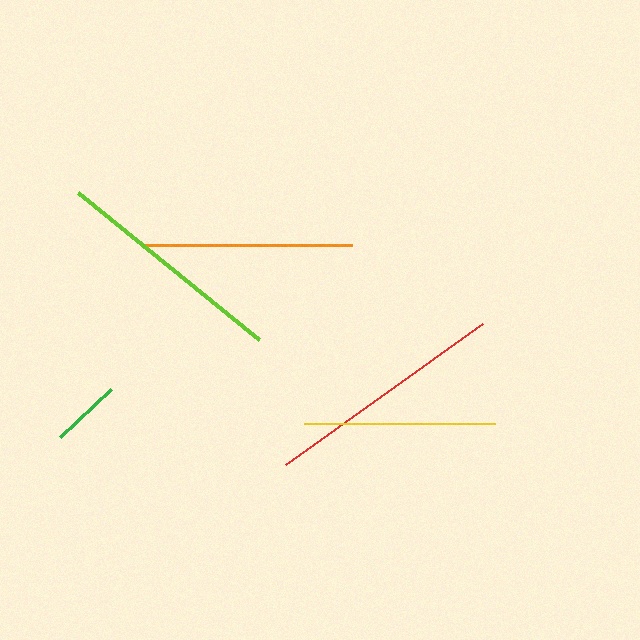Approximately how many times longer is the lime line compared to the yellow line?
The lime line is approximately 1.2 times the length of the yellow line.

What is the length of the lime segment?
The lime segment is approximately 234 pixels long.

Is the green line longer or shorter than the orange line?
The orange line is longer than the green line.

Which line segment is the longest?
The red line is the longest at approximately 242 pixels.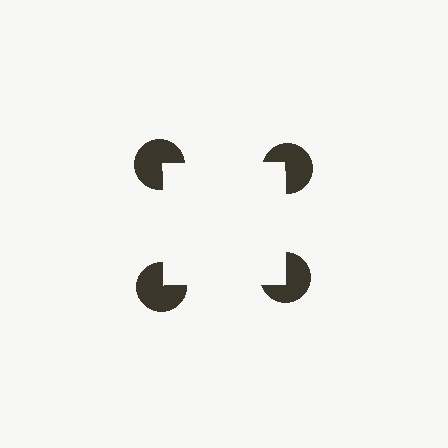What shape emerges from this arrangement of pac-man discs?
An illusory square — its edges are inferred from the aligned wedge cuts in the pac-man discs, not physically drawn.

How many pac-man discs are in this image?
There are 4 — one at each vertex of the illusory square.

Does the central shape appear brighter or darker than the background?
It typically appears slightly brighter than the background, even though no actual brightness change is drawn.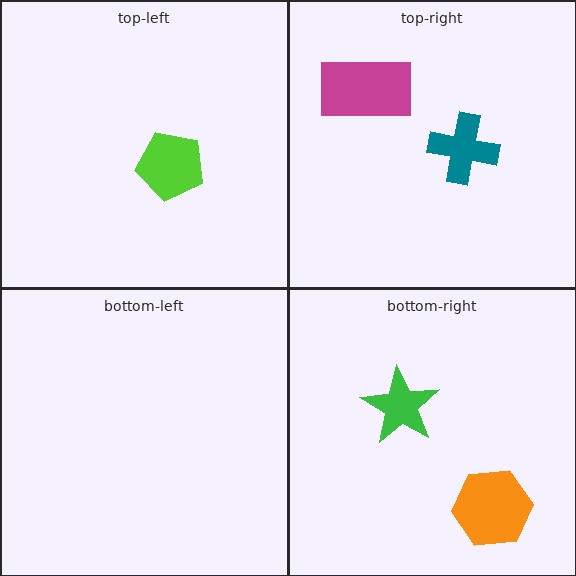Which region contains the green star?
The bottom-right region.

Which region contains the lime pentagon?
The top-left region.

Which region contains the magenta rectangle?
The top-right region.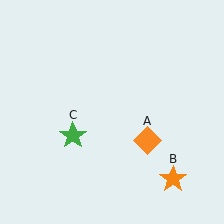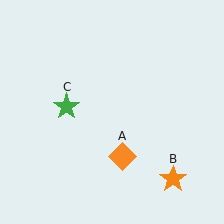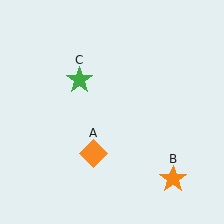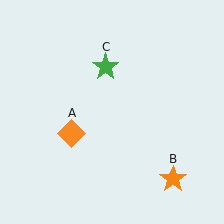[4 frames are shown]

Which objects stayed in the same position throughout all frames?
Orange star (object B) remained stationary.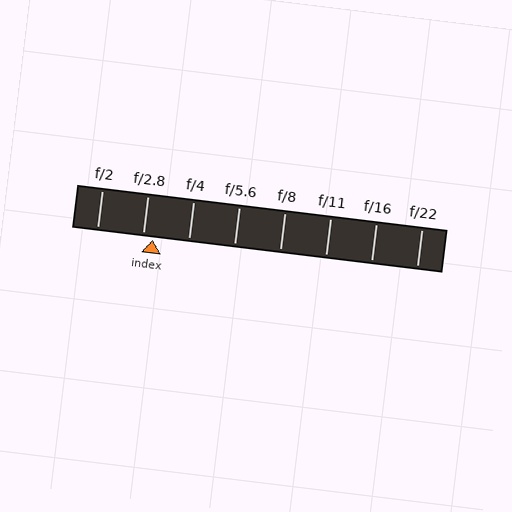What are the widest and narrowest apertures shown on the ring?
The widest aperture shown is f/2 and the narrowest is f/22.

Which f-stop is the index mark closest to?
The index mark is closest to f/2.8.